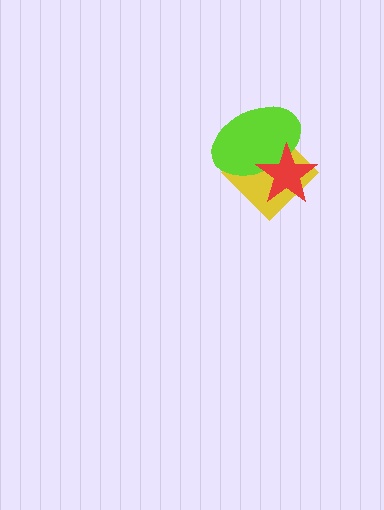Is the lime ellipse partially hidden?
Yes, it is partially covered by another shape.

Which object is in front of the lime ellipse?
The red star is in front of the lime ellipse.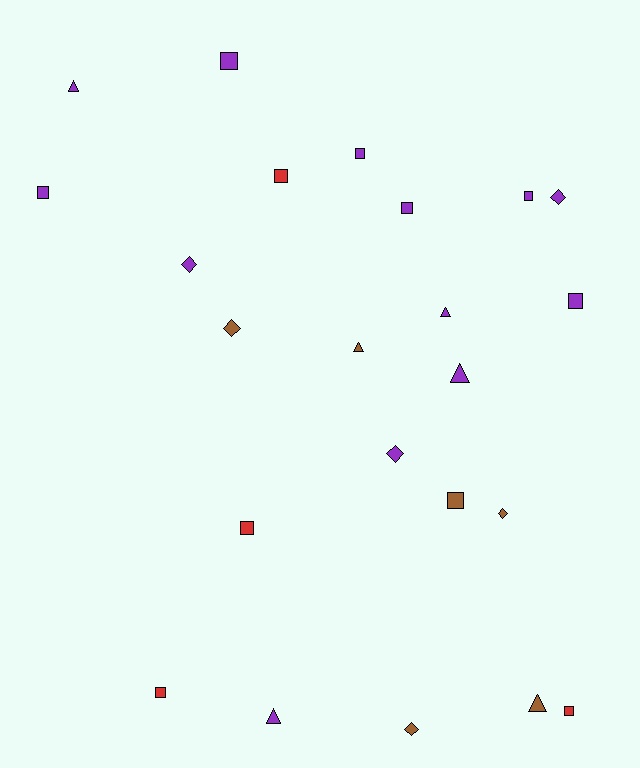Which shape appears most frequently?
Square, with 11 objects.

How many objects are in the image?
There are 23 objects.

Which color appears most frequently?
Purple, with 13 objects.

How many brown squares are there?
There is 1 brown square.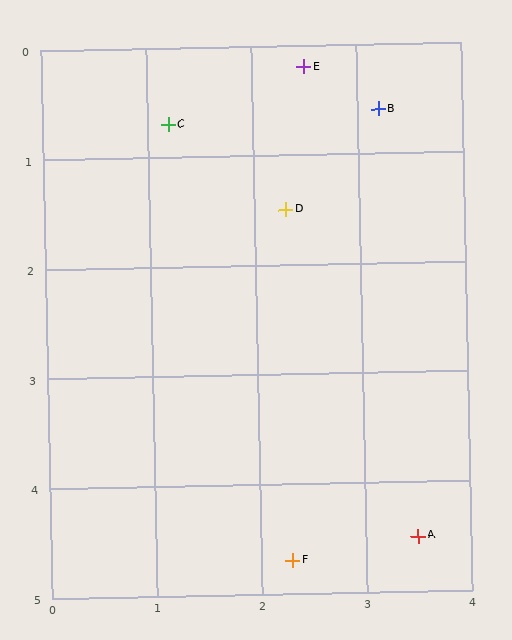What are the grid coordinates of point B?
Point B is at approximately (3.2, 0.6).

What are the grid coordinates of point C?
Point C is at approximately (1.2, 0.7).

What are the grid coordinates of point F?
Point F is at approximately (2.3, 4.7).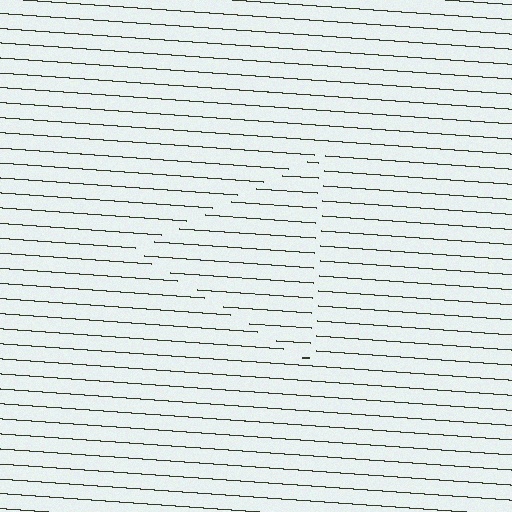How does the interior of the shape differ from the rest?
The interior of the shape contains the same grating, shifted by half a period — the contour is defined by the phase discontinuity where line-ends from the inner and outer gratings abut.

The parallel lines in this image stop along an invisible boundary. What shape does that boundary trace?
An illusory triangle. The interior of the shape contains the same grating, shifted by half a period — the contour is defined by the phase discontinuity where line-ends from the inner and outer gratings abut.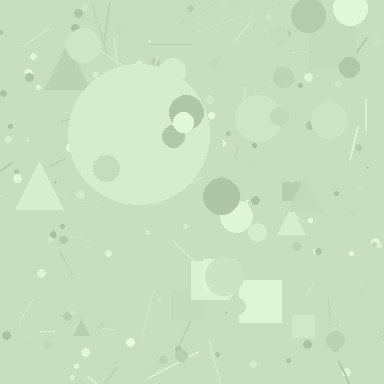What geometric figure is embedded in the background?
A circle is embedded in the background.